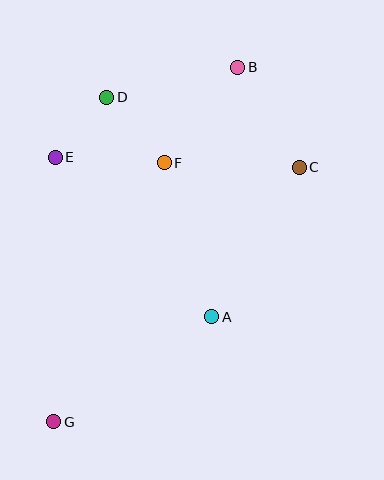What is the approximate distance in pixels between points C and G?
The distance between C and G is approximately 354 pixels.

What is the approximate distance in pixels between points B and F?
The distance between B and F is approximately 121 pixels.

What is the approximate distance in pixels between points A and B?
The distance between A and B is approximately 251 pixels.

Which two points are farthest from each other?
Points B and G are farthest from each other.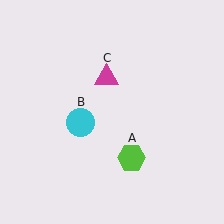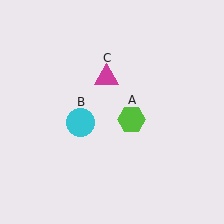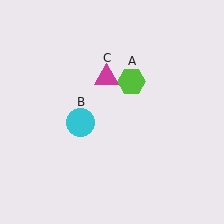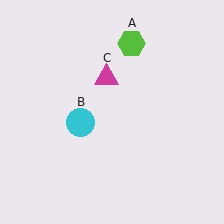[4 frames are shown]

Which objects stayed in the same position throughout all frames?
Cyan circle (object B) and magenta triangle (object C) remained stationary.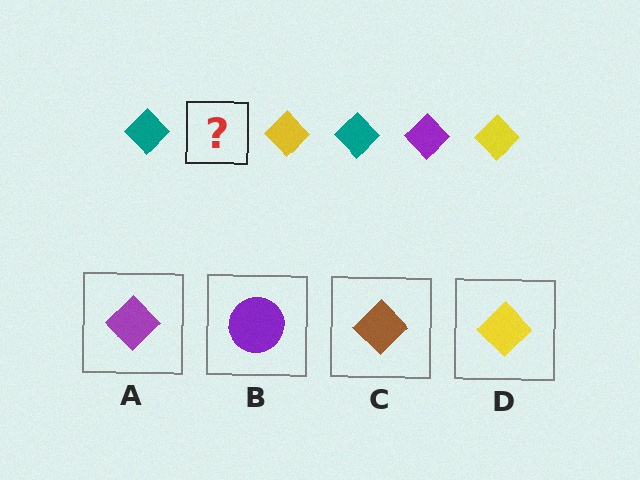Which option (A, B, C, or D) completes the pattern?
A.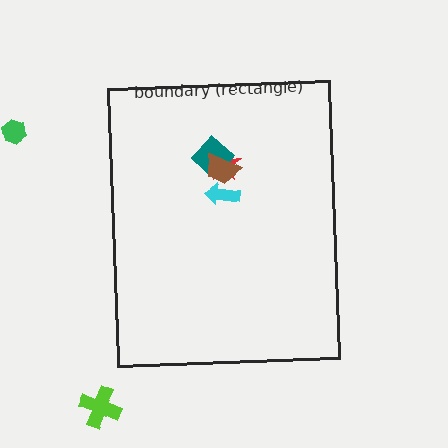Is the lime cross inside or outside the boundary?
Outside.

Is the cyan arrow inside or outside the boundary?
Inside.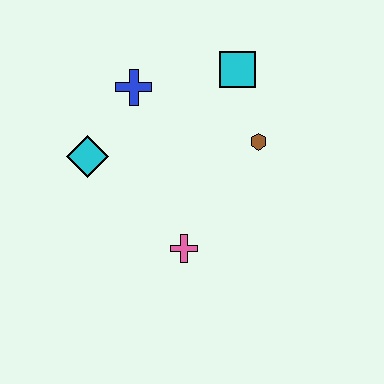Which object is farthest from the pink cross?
The cyan square is farthest from the pink cross.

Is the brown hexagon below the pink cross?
No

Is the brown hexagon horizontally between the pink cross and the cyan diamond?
No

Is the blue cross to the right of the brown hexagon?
No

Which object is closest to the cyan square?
The brown hexagon is closest to the cyan square.